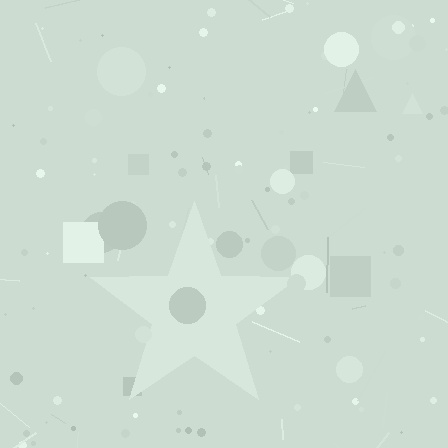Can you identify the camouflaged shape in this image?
The camouflaged shape is a star.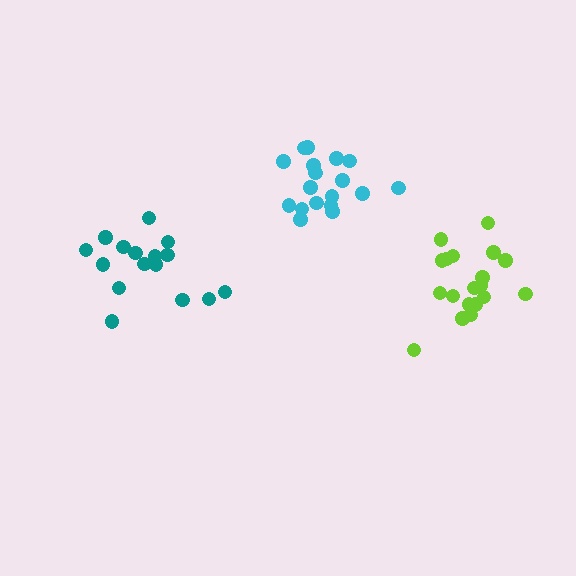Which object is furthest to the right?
The lime cluster is rightmost.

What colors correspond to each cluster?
The clusters are colored: cyan, teal, lime.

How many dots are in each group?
Group 1: 18 dots, Group 2: 16 dots, Group 3: 19 dots (53 total).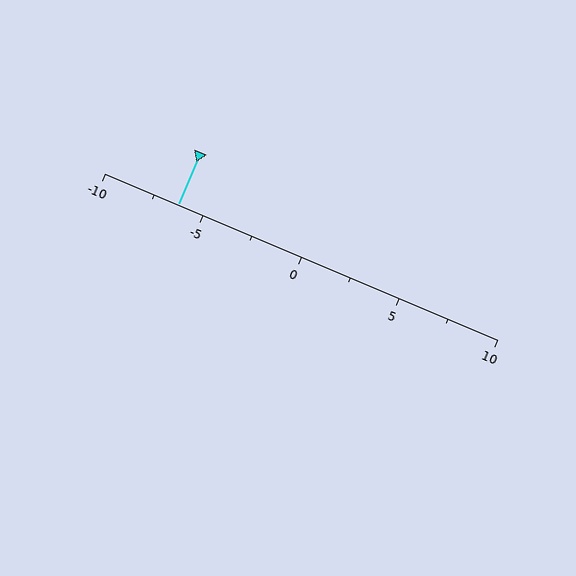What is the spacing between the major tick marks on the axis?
The major ticks are spaced 5 apart.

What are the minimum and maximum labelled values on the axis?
The axis runs from -10 to 10.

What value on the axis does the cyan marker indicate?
The marker indicates approximately -6.2.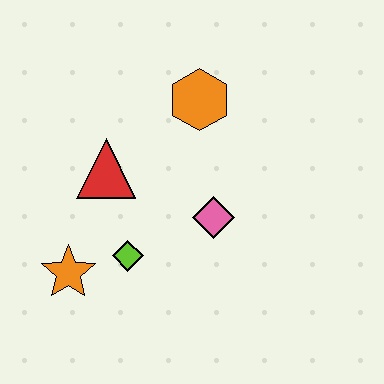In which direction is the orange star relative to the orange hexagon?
The orange star is below the orange hexagon.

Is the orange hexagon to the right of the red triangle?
Yes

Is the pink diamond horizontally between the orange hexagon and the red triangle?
No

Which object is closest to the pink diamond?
The lime diamond is closest to the pink diamond.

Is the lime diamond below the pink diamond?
Yes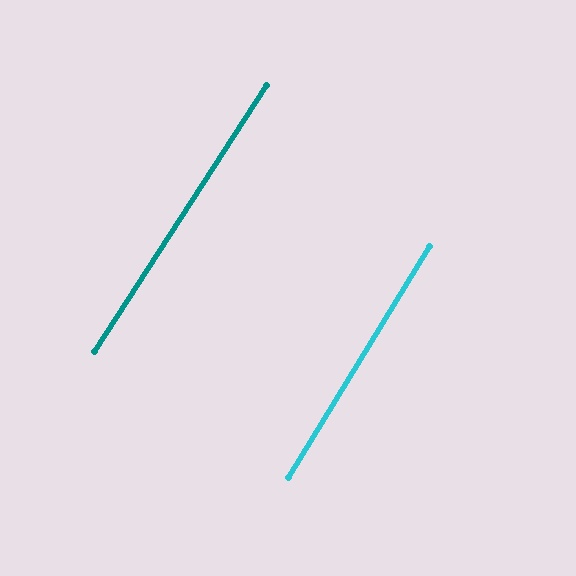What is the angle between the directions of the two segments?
Approximately 1 degree.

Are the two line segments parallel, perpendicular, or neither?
Parallel — their directions differ by only 1.5°.